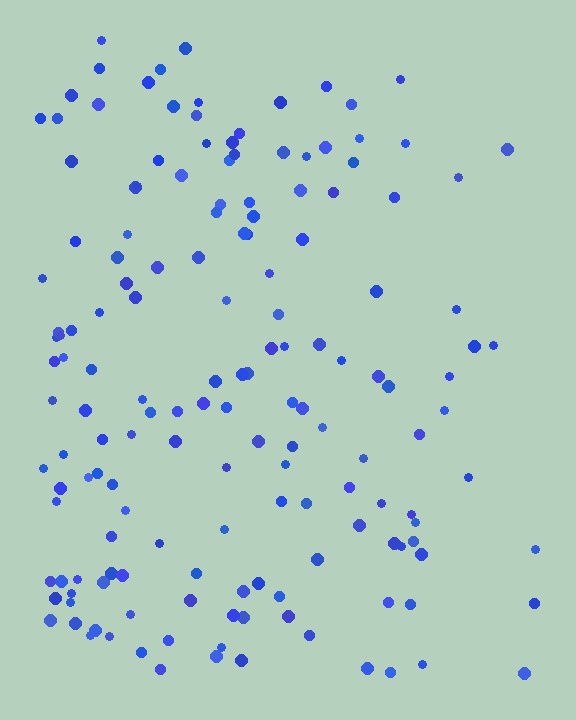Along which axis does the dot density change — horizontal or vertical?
Horizontal.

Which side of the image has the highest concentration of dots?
The left.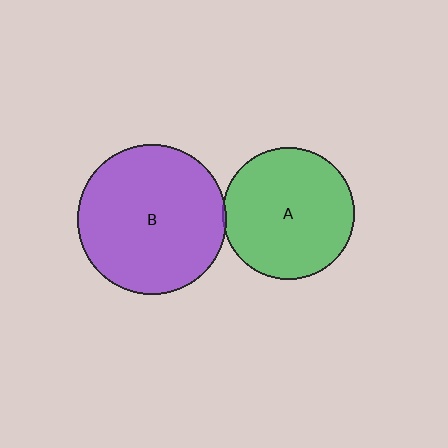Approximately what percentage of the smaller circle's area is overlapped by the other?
Approximately 5%.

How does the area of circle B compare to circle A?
Approximately 1.3 times.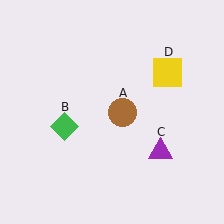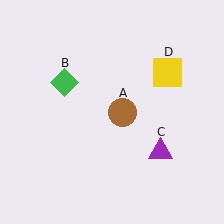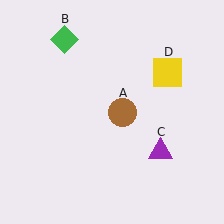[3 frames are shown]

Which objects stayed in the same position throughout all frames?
Brown circle (object A) and purple triangle (object C) and yellow square (object D) remained stationary.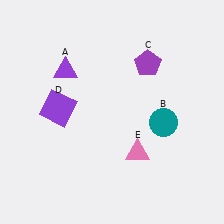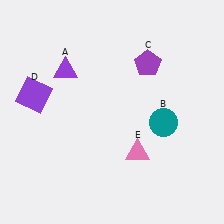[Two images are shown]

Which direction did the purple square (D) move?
The purple square (D) moved left.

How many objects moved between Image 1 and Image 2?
1 object moved between the two images.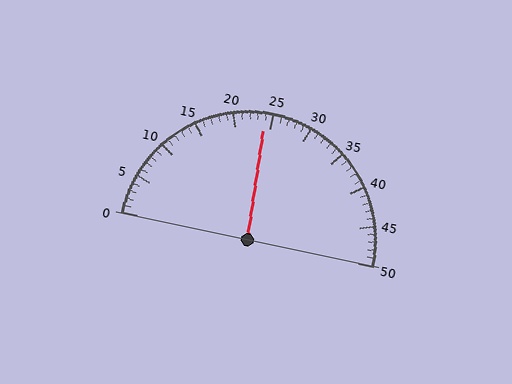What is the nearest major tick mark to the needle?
The nearest major tick mark is 25.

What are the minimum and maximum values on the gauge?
The gauge ranges from 0 to 50.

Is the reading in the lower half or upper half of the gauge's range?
The reading is in the lower half of the range (0 to 50).